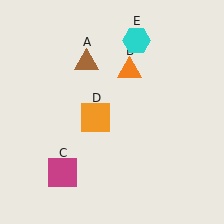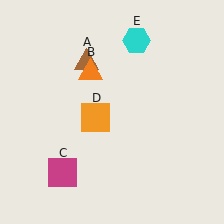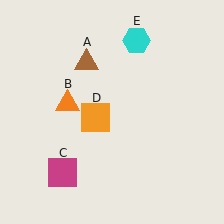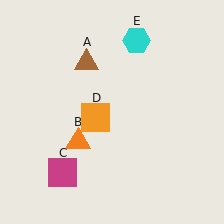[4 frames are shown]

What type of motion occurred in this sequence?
The orange triangle (object B) rotated counterclockwise around the center of the scene.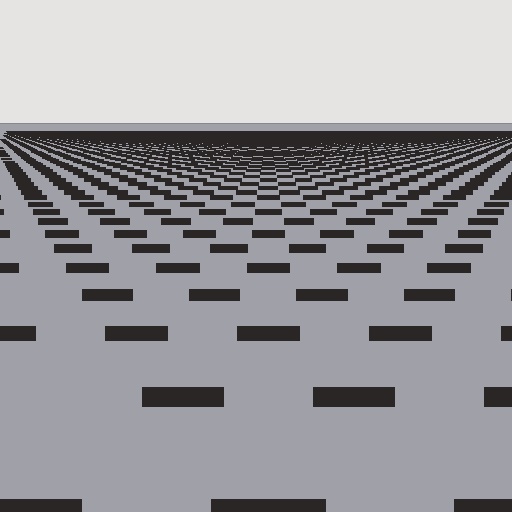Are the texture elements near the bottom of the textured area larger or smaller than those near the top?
Larger. Near the bottom, elements are closer to the viewer and appear at a bigger on-screen size.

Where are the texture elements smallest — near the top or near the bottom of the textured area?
Near the top.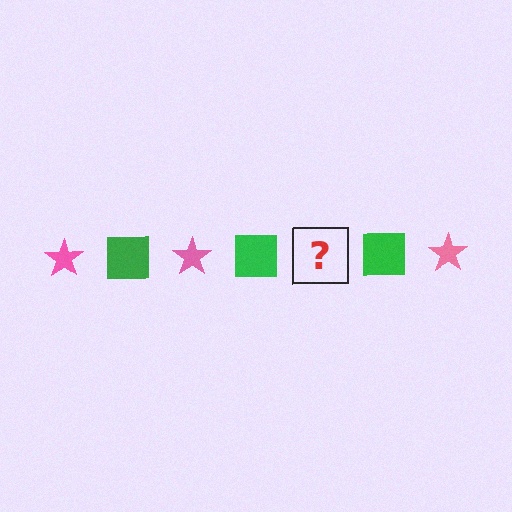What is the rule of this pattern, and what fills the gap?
The rule is that the pattern alternates between pink star and green square. The gap should be filled with a pink star.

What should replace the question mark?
The question mark should be replaced with a pink star.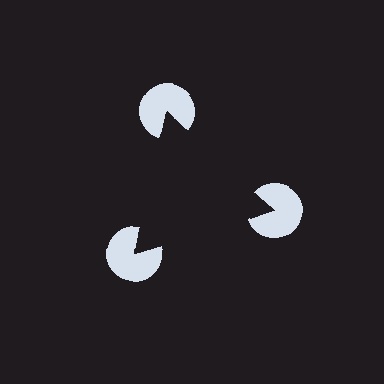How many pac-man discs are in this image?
There are 3 — one at each vertex of the illusory triangle.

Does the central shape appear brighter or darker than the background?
It typically appears slightly darker than the background, even though no actual brightness change is drawn.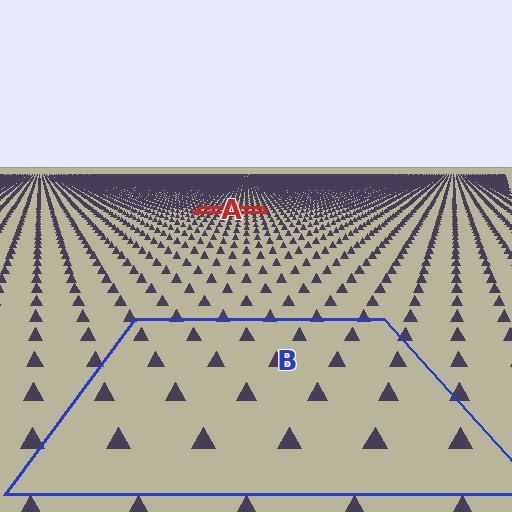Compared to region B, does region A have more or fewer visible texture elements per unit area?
Region A has more texture elements per unit area — they are packed more densely because it is farther away.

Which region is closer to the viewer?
Region B is closer. The texture elements there are larger and more spread out.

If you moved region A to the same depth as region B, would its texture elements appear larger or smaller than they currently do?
They would appear larger. At a closer depth, the same texture elements are projected at a bigger on-screen size.